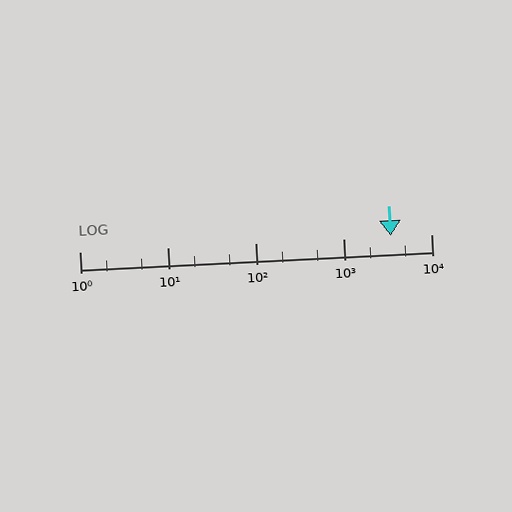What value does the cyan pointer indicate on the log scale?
The pointer indicates approximately 3500.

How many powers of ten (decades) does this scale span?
The scale spans 4 decades, from 1 to 10000.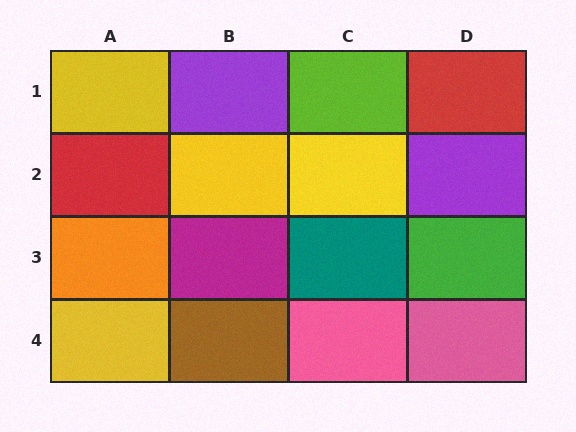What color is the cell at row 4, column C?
Pink.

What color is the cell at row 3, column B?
Magenta.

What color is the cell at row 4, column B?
Brown.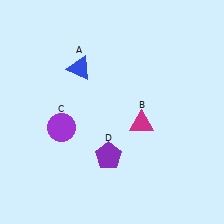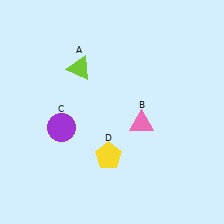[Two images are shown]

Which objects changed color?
A changed from blue to lime. B changed from magenta to pink. D changed from purple to yellow.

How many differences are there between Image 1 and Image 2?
There are 3 differences between the two images.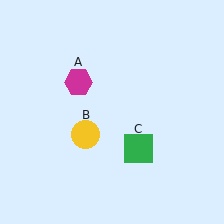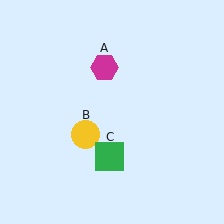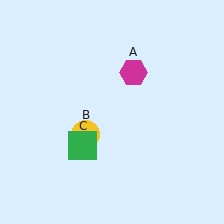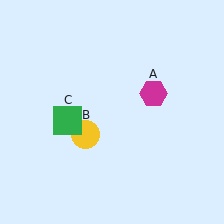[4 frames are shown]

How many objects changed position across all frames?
2 objects changed position: magenta hexagon (object A), green square (object C).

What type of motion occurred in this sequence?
The magenta hexagon (object A), green square (object C) rotated clockwise around the center of the scene.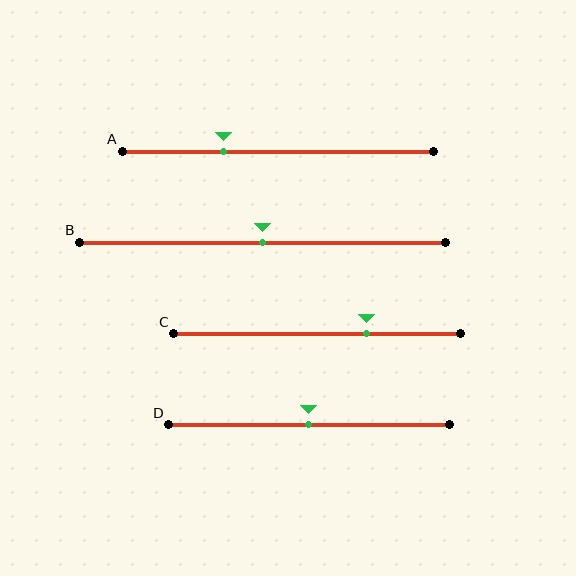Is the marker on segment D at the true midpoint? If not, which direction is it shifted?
Yes, the marker on segment D is at the true midpoint.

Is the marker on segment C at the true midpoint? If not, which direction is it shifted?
No, the marker on segment C is shifted to the right by about 17% of the segment length.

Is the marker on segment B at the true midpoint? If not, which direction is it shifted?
Yes, the marker on segment B is at the true midpoint.